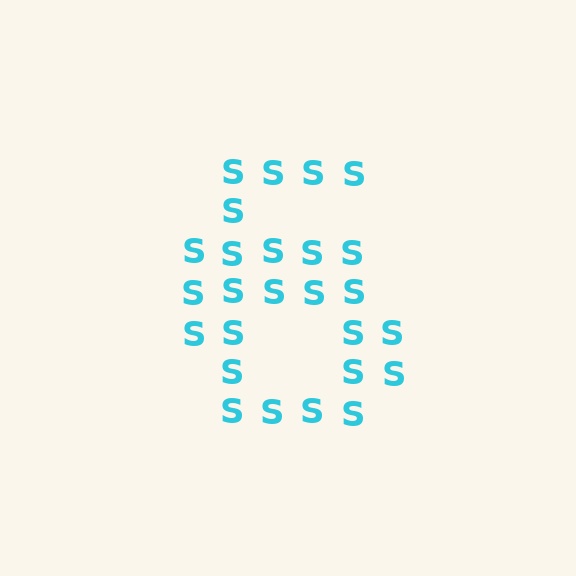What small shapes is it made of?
It is made of small letter S's.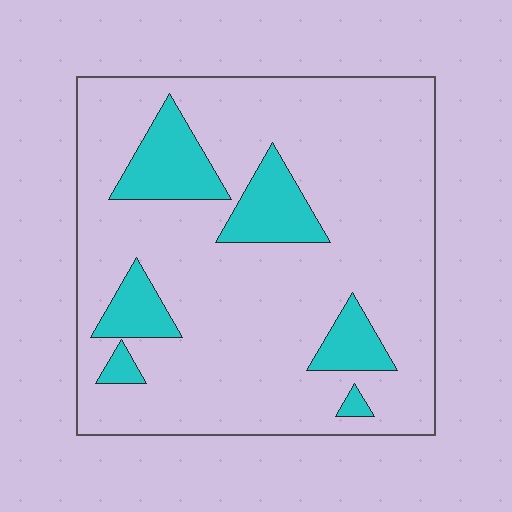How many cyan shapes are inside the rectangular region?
6.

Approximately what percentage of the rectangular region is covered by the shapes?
Approximately 15%.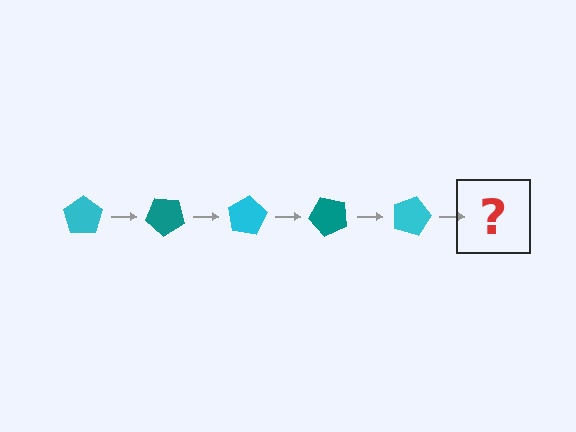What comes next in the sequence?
The next element should be a teal pentagon, rotated 200 degrees from the start.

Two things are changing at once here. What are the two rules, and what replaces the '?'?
The two rules are that it rotates 40 degrees each step and the color cycles through cyan and teal. The '?' should be a teal pentagon, rotated 200 degrees from the start.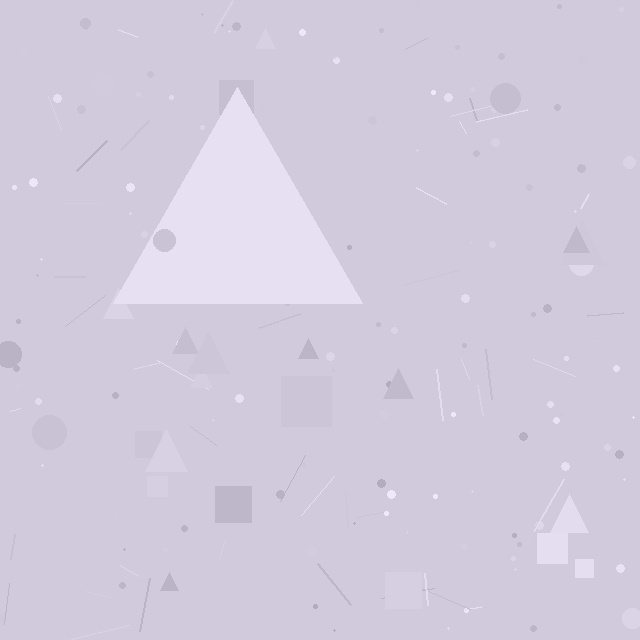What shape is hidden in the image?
A triangle is hidden in the image.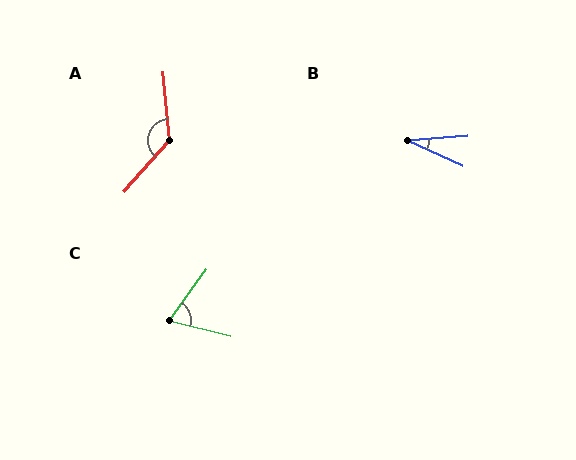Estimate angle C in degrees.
Approximately 68 degrees.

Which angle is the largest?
A, at approximately 133 degrees.